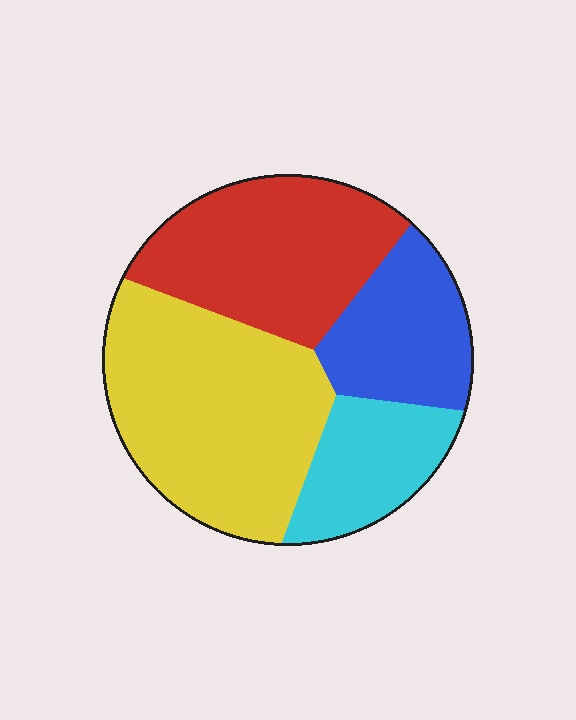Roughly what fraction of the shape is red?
Red covers 29% of the shape.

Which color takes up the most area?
Yellow, at roughly 40%.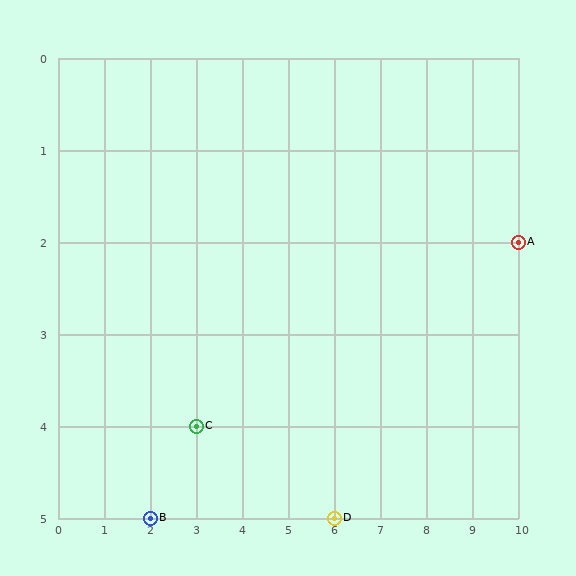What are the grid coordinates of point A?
Point A is at grid coordinates (10, 2).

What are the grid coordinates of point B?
Point B is at grid coordinates (2, 5).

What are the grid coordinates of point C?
Point C is at grid coordinates (3, 4).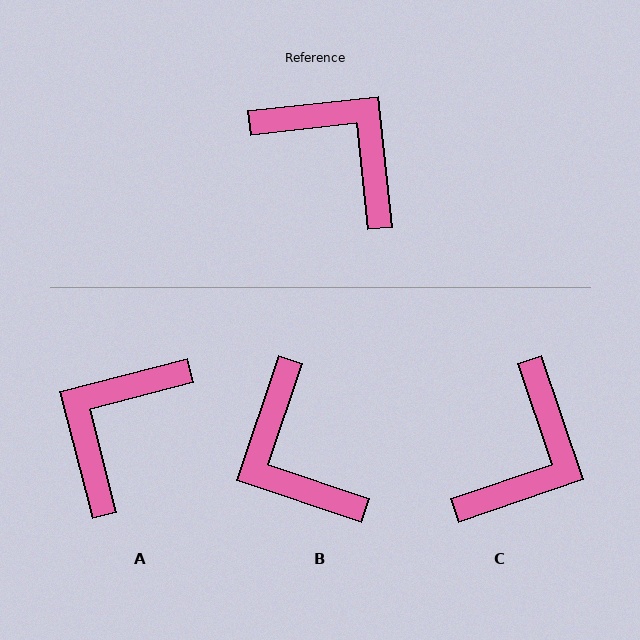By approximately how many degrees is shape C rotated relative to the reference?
Approximately 77 degrees clockwise.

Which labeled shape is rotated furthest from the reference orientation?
B, about 156 degrees away.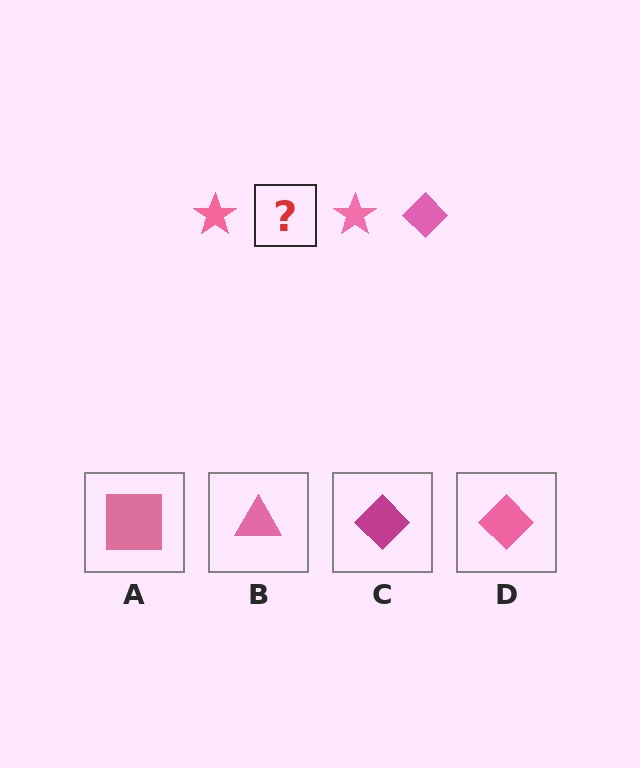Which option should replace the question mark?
Option D.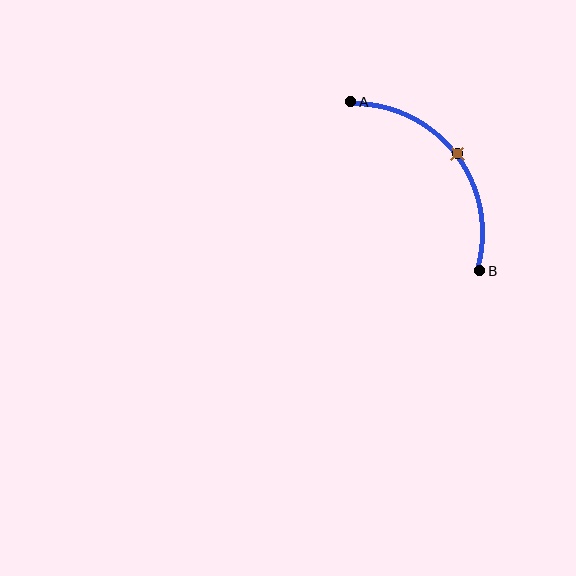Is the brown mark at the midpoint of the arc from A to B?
Yes. The brown mark lies on the arc at equal arc-length from both A and B — it is the arc midpoint.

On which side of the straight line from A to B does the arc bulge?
The arc bulges above and to the right of the straight line connecting A and B.